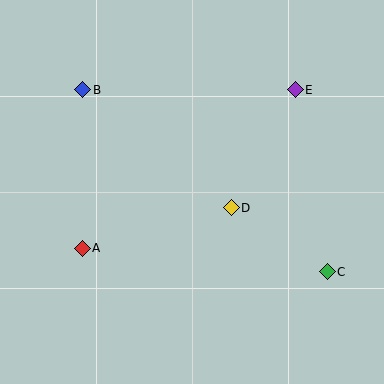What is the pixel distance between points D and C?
The distance between D and C is 115 pixels.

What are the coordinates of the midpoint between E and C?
The midpoint between E and C is at (311, 181).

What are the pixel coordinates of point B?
Point B is at (83, 90).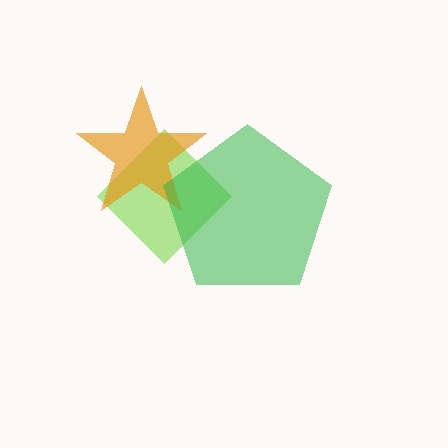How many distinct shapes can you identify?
There are 3 distinct shapes: a lime diamond, an orange star, a green pentagon.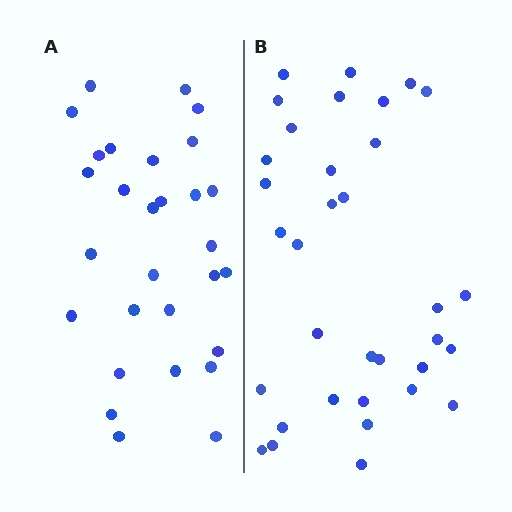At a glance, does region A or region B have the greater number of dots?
Region B (the right region) has more dots.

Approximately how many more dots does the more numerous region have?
Region B has about 5 more dots than region A.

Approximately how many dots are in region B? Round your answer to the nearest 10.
About 30 dots. (The exact count is 34, which rounds to 30.)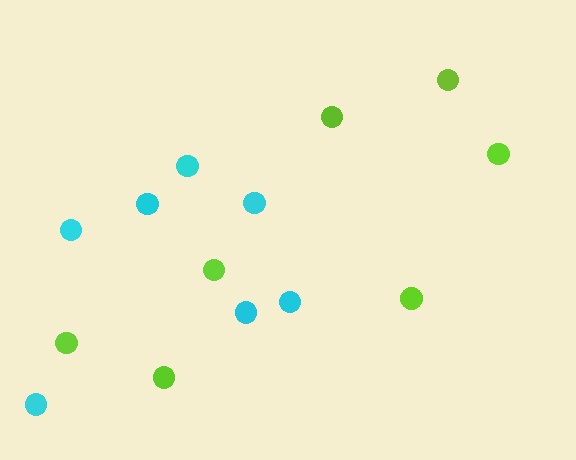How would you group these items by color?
There are 2 groups: one group of cyan circles (7) and one group of lime circles (7).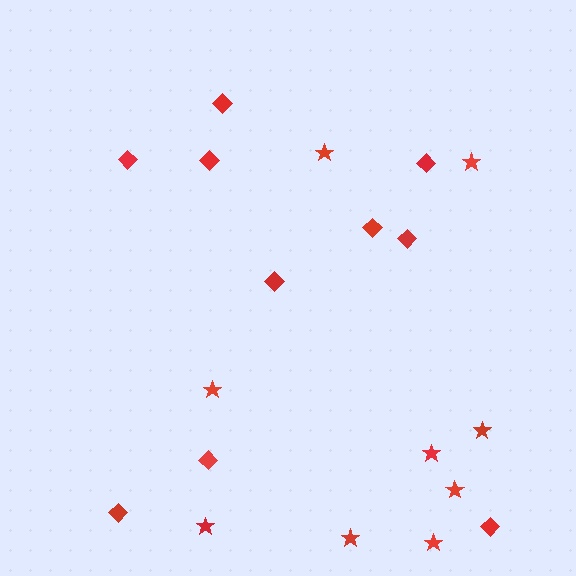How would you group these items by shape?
There are 2 groups: one group of stars (9) and one group of diamonds (10).